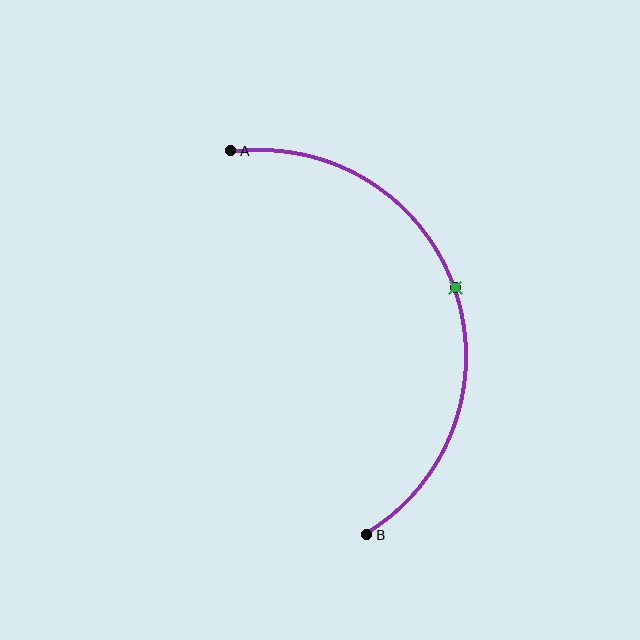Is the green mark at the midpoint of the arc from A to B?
Yes. The green mark lies on the arc at equal arc-length from both A and B — it is the arc midpoint.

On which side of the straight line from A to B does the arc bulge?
The arc bulges to the right of the straight line connecting A and B.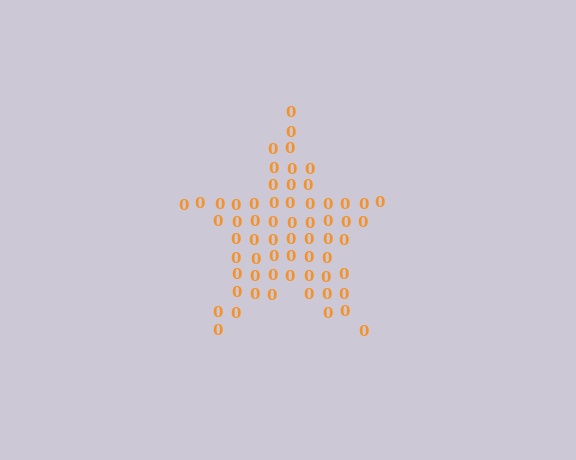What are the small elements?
The small elements are digit 0's.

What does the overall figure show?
The overall figure shows a star.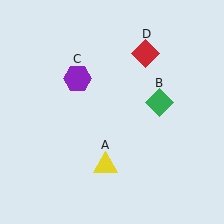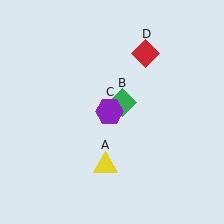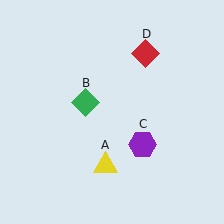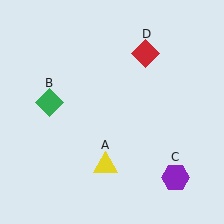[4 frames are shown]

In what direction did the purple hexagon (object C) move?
The purple hexagon (object C) moved down and to the right.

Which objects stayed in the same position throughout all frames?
Yellow triangle (object A) and red diamond (object D) remained stationary.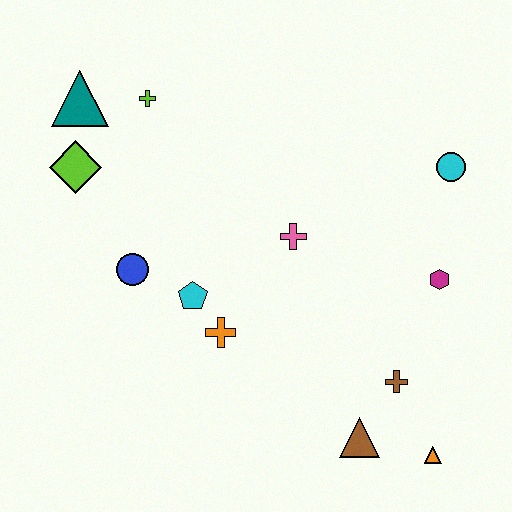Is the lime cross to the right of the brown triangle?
No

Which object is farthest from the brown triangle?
The teal triangle is farthest from the brown triangle.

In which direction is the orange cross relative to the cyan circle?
The orange cross is to the left of the cyan circle.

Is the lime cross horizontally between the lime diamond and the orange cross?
Yes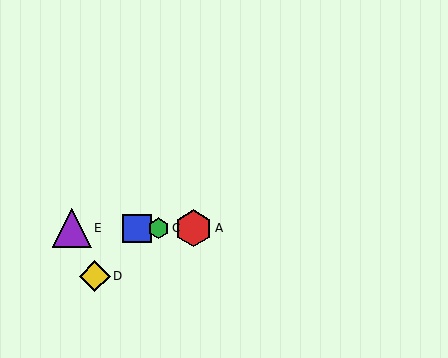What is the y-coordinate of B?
Object B is at y≈228.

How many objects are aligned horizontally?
4 objects (A, B, C, E) are aligned horizontally.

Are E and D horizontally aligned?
No, E is at y≈228 and D is at y≈276.